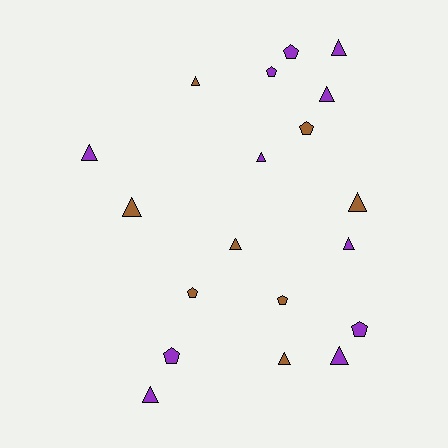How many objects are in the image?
There are 19 objects.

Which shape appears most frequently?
Triangle, with 12 objects.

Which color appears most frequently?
Purple, with 11 objects.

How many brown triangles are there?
There are 5 brown triangles.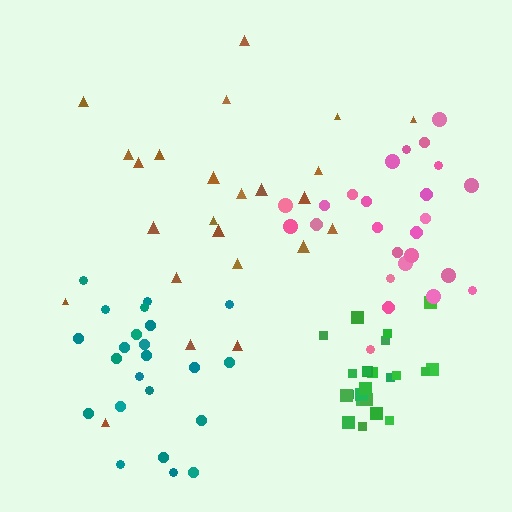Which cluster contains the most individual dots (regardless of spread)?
Pink (26).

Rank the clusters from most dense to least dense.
green, pink, teal, brown.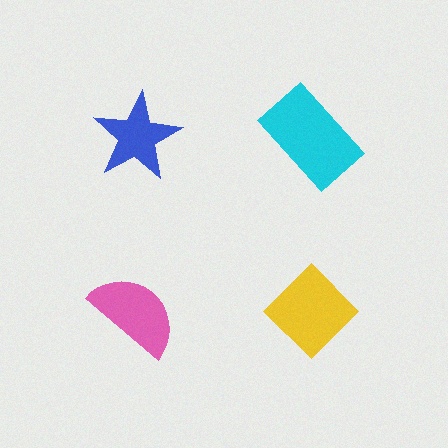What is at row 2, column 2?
A yellow diamond.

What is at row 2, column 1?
A pink semicircle.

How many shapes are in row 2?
2 shapes.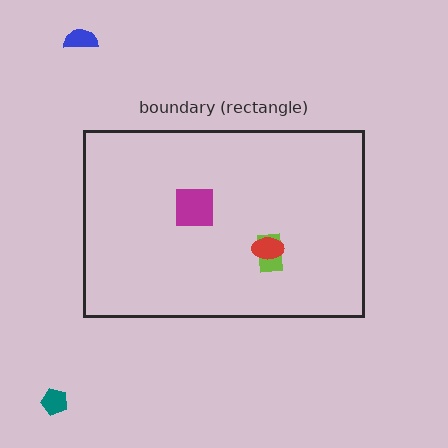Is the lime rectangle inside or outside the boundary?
Inside.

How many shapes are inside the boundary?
3 inside, 2 outside.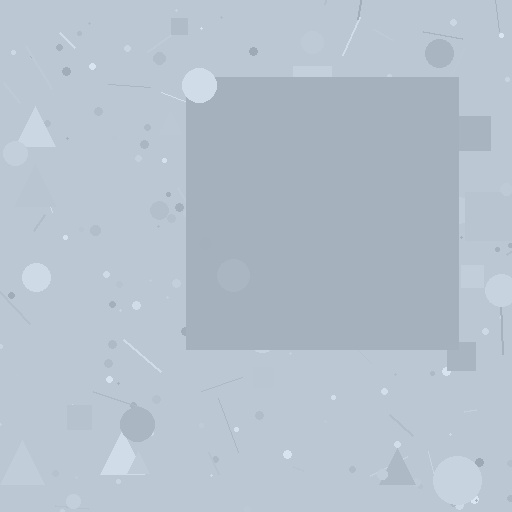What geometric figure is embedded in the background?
A square is embedded in the background.